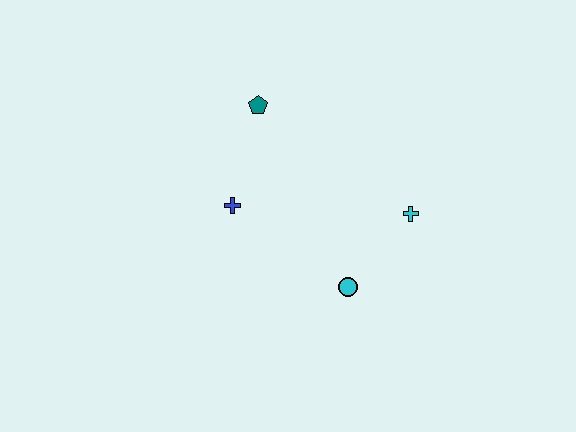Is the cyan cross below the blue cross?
Yes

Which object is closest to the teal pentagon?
The blue cross is closest to the teal pentagon.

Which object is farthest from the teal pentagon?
The cyan circle is farthest from the teal pentagon.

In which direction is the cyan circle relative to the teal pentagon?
The cyan circle is below the teal pentagon.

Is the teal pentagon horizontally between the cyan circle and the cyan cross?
No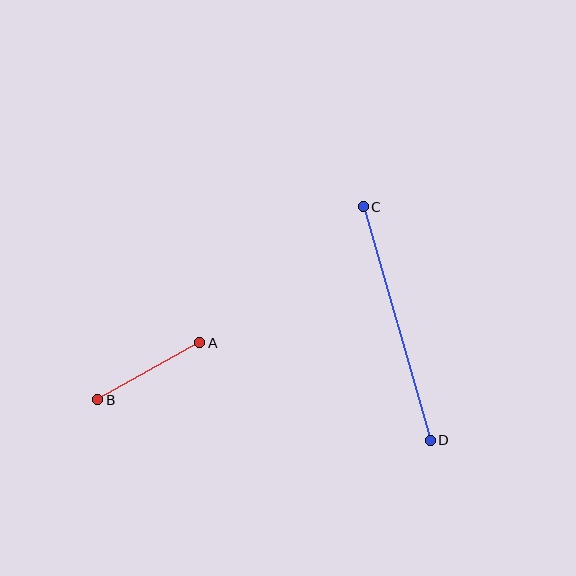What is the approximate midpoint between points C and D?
The midpoint is at approximately (397, 324) pixels.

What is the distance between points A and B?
The distance is approximately 117 pixels.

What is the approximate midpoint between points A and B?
The midpoint is at approximately (149, 371) pixels.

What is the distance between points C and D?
The distance is approximately 243 pixels.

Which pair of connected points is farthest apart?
Points C and D are farthest apart.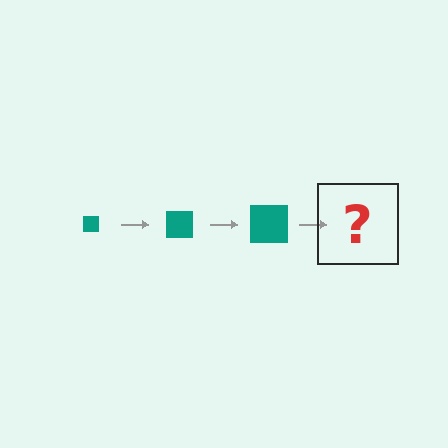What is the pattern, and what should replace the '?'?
The pattern is that the square gets progressively larger each step. The '?' should be a teal square, larger than the previous one.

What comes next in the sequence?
The next element should be a teal square, larger than the previous one.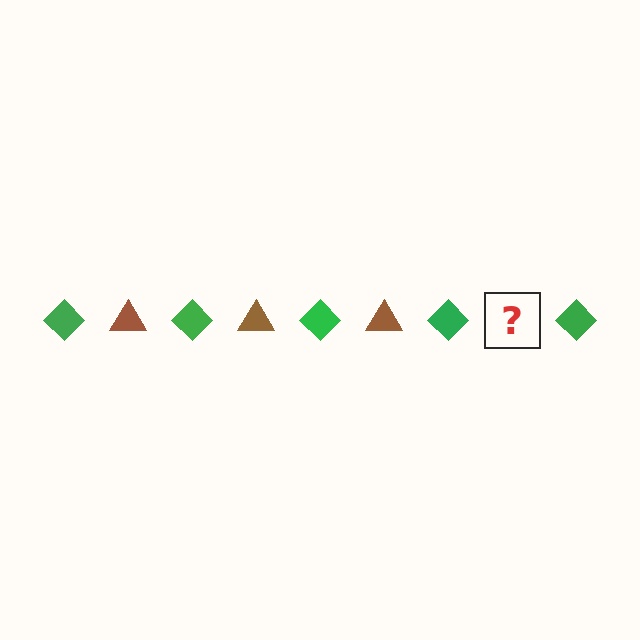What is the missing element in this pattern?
The missing element is a brown triangle.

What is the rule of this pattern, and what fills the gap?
The rule is that the pattern alternates between green diamond and brown triangle. The gap should be filled with a brown triangle.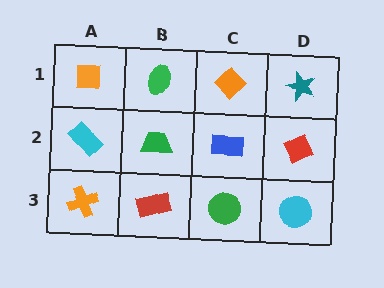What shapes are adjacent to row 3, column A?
A cyan rectangle (row 2, column A), a red rectangle (row 3, column B).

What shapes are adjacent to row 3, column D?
A red diamond (row 2, column D), a green circle (row 3, column C).